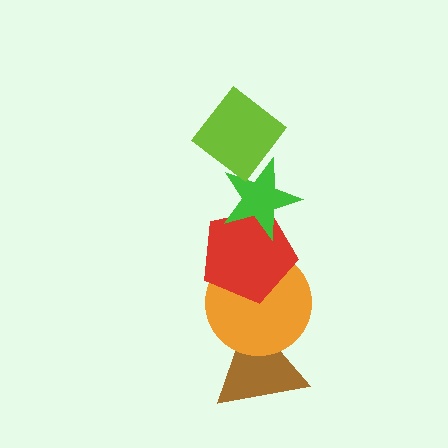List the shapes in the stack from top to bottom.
From top to bottom: the lime diamond, the green star, the red pentagon, the orange circle, the brown triangle.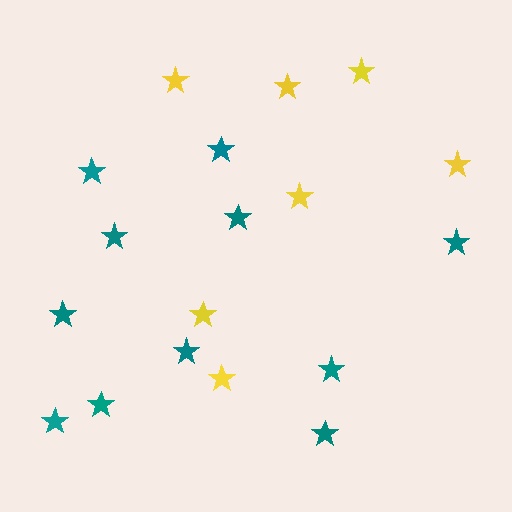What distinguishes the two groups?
There are 2 groups: one group of yellow stars (7) and one group of teal stars (11).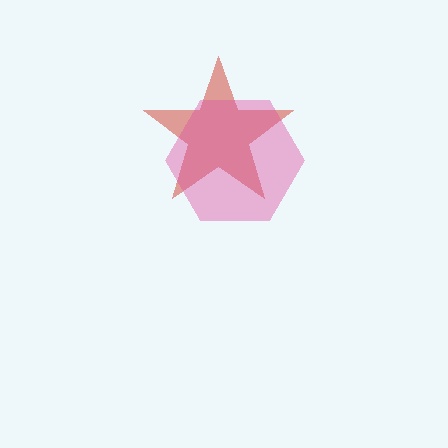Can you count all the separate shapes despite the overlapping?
Yes, there are 2 separate shapes.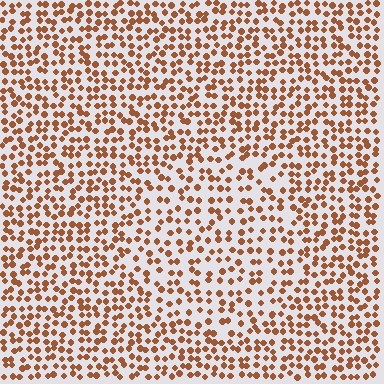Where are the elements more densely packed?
The elements are more densely packed outside the circle boundary.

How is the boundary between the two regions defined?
The boundary is defined by a change in element density (approximately 1.5x ratio). All elements are the same color, size, and shape.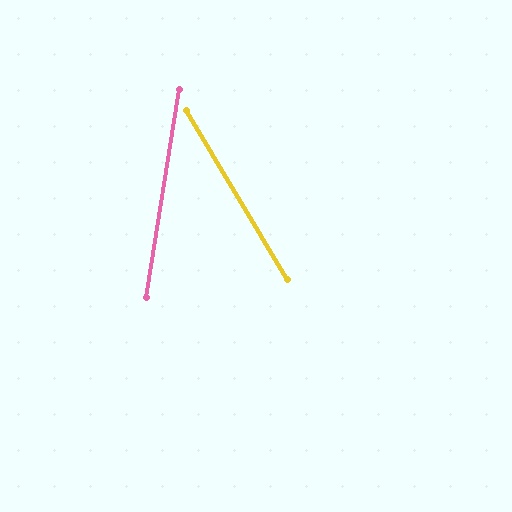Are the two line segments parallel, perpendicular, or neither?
Neither parallel nor perpendicular — they differ by about 40°.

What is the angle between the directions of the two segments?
Approximately 40 degrees.